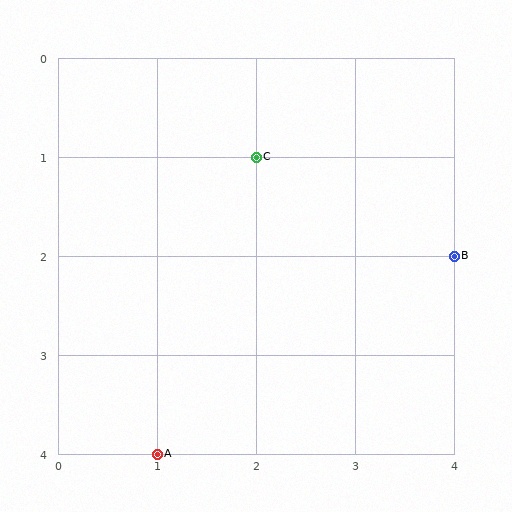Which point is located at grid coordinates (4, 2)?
Point B is at (4, 2).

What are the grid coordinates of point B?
Point B is at grid coordinates (4, 2).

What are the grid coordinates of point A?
Point A is at grid coordinates (1, 4).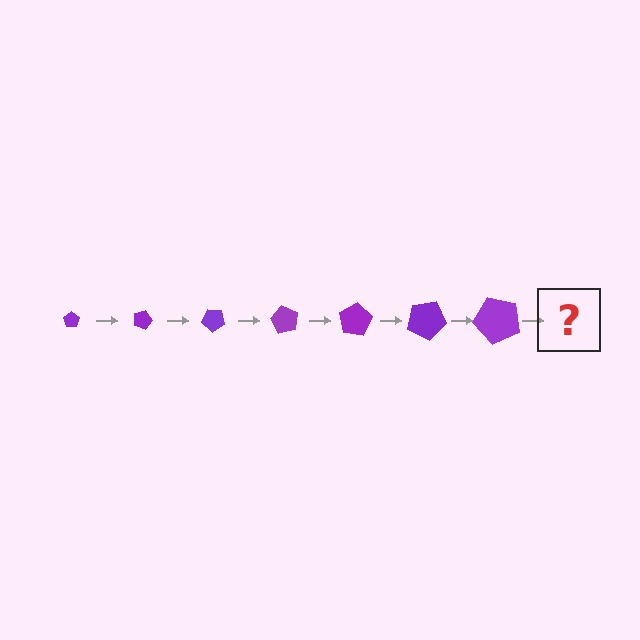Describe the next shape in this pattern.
It should be a pentagon, larger than the previous one and rotated 140 degrees from the start.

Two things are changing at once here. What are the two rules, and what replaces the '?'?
The two rules are that the pentagon grows larger each step and it rotates 20 degrees each step. The '?' should be a pentagon, larger than the previous one and rotated 140 degrees from the start.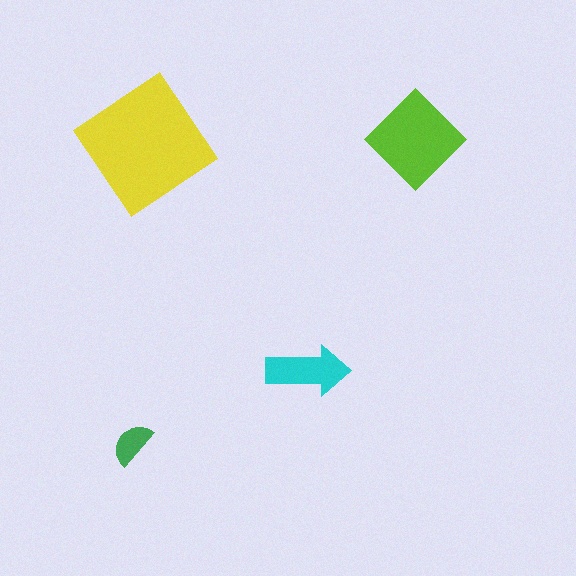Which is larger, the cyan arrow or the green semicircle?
The cyan arrow.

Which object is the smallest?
The green semicircle.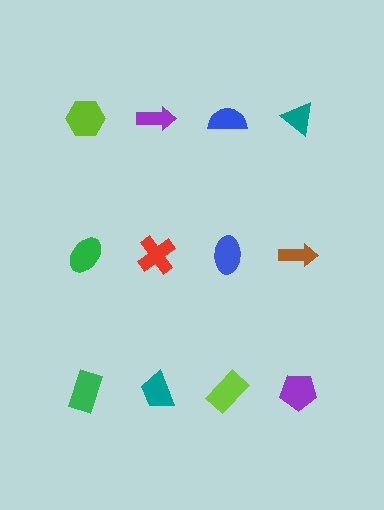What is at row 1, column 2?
A purple arrow.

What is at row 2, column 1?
A green ellipse.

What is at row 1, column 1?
A lime hexagon.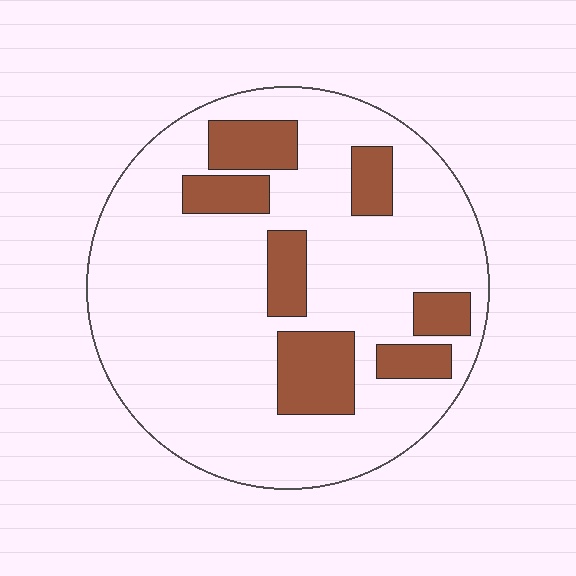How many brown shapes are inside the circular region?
7.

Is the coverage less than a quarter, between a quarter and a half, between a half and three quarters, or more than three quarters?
Less than a quarter.